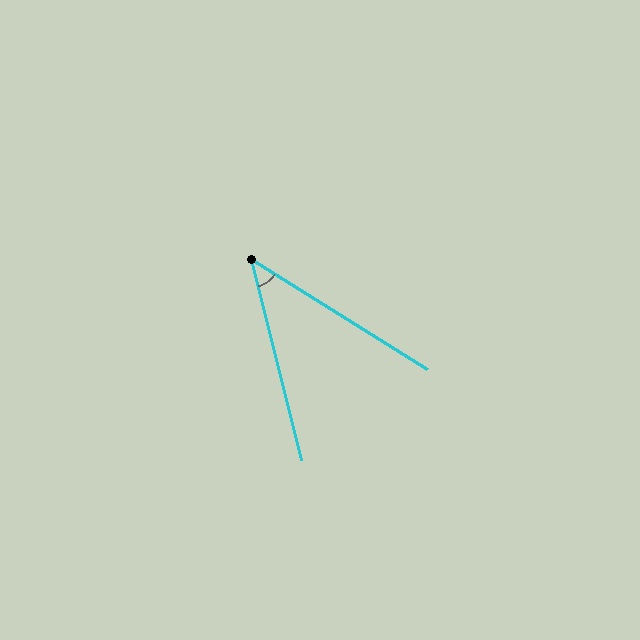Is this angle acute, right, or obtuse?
It is acute.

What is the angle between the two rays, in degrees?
Approximately 44 degrees.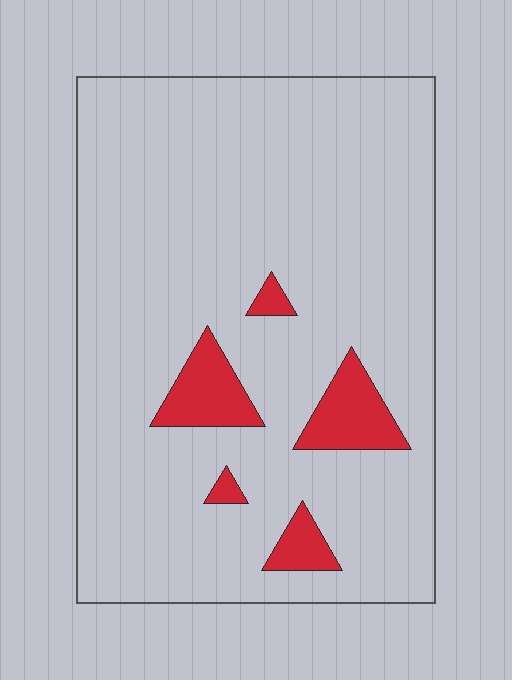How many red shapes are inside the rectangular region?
5.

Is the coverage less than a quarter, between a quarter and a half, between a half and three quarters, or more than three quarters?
Less than a quarter.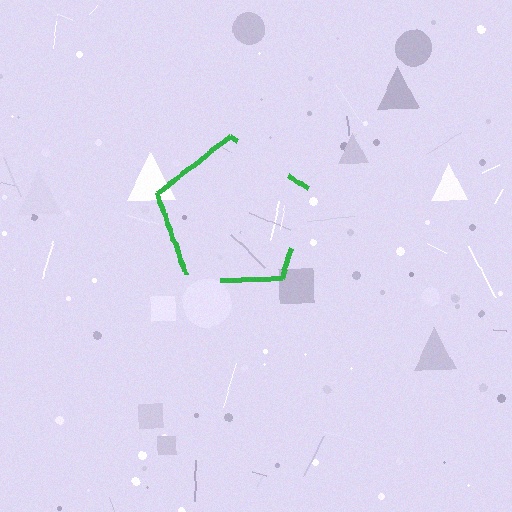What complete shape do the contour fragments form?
The contour fragments form a pentagon.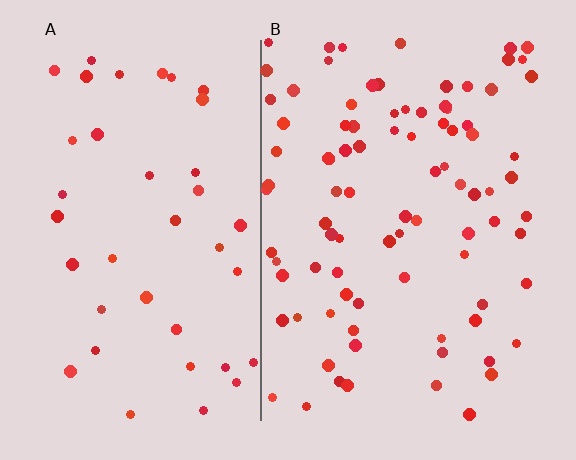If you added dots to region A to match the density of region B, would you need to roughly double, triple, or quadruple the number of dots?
Approximately double.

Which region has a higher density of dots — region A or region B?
B (the right).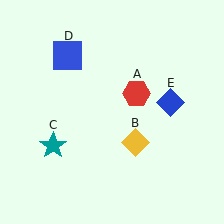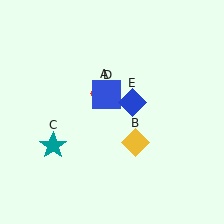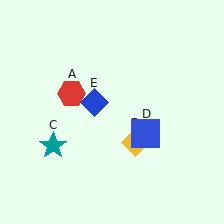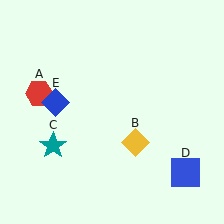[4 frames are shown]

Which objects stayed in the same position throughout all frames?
Yellow diamond (object B) and teal star (object C) remained stationary.